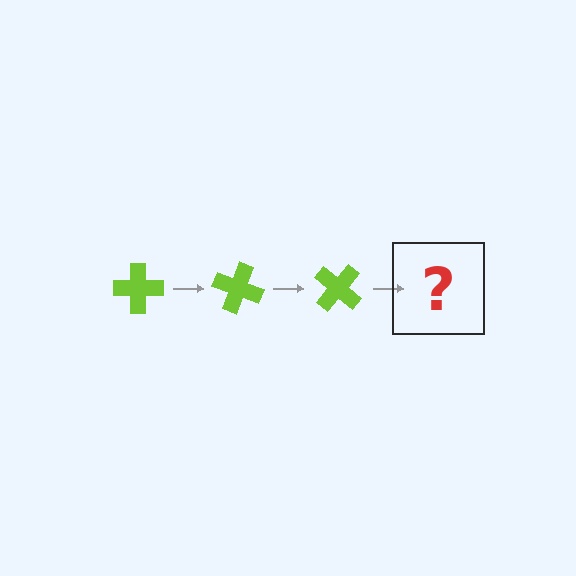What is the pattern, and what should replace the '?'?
The pattern is that the cross rotates 20 degrees each step. The '?' should be a lime cross rotated 60 degrees.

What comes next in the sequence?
The next element should be a lime cross rotated 60 degrees.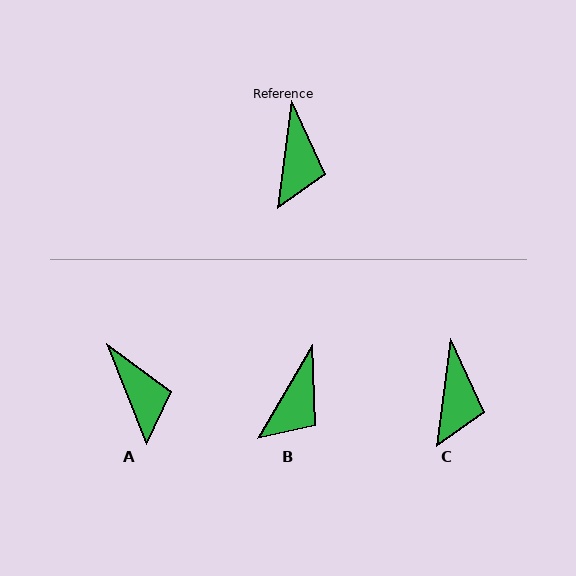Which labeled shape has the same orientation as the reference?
C.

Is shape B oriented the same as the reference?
No, it is off by about 24 degrees.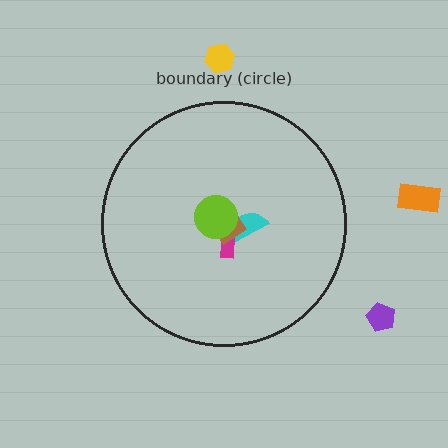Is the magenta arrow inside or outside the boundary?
Inside.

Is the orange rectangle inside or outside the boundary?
Outside.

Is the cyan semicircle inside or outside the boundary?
Inside.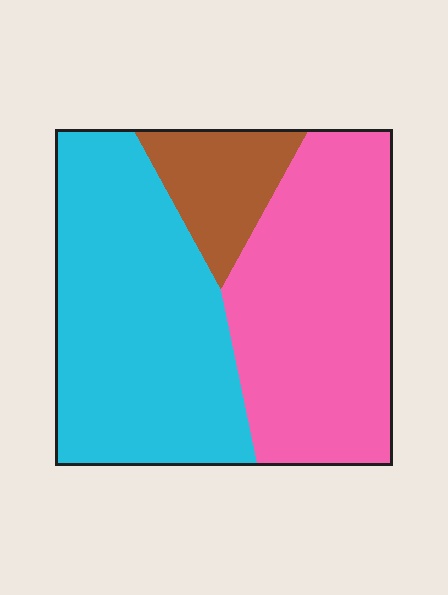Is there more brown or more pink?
Pink.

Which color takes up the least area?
Brown, at roughly 10%.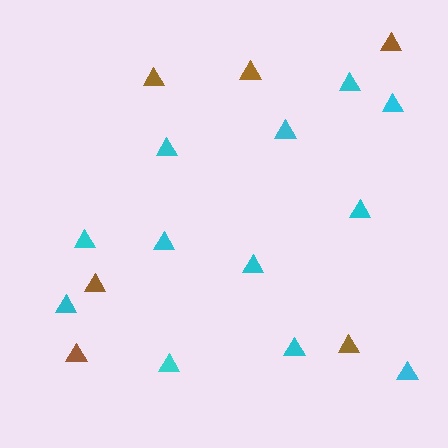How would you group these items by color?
There are 2 groups: one group of brown triangles (6) and one group of cyan triangles (12).